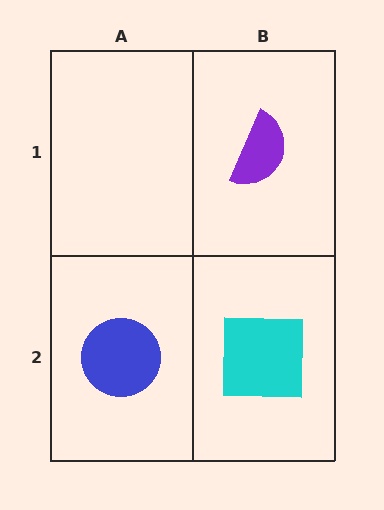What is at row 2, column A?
A blue circle.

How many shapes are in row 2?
2 shapes.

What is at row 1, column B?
A purple semicircle.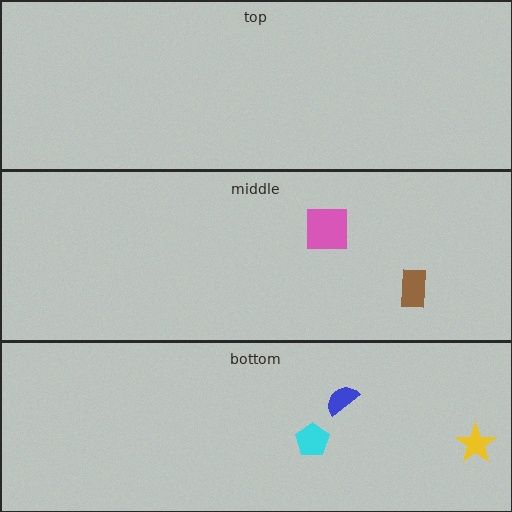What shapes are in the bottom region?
The blue semicircle, the yellow star, the cyan pentagon.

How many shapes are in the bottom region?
3.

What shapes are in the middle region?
The pink square, the brown rectangle.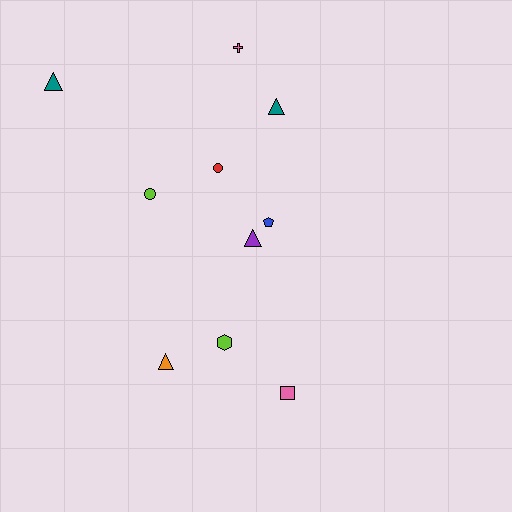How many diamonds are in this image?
There are no diamonds.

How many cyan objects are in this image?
There are no cyan objects.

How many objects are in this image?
There are 10 objects.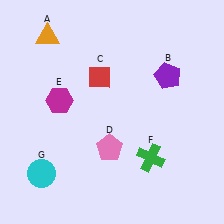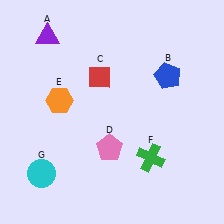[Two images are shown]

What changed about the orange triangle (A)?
In Image 1, A is orange. In Image 2, it changed to purple.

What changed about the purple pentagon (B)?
In Image 1, B is purple. In Image 2, it changed to blue.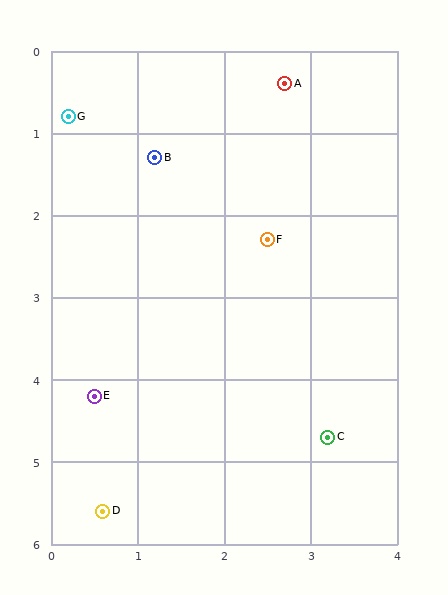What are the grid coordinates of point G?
Point G is at approximately (0.2, 0.8).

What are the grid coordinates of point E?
Point E is at approximately (0.5, 4.2).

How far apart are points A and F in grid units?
Points A and F are about 1.9 grid units apart.